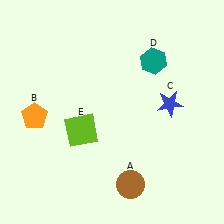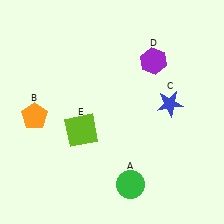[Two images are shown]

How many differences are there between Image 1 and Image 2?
There are 2 differences between the two images.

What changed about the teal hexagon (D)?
In Image 1, D is teal. In Image 2, it changed to purple.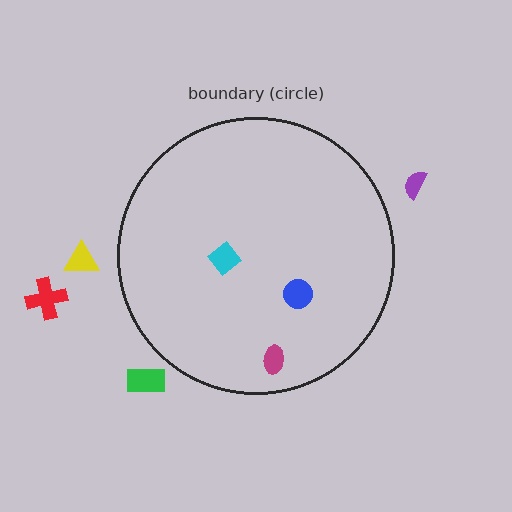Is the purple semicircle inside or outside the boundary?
Outside.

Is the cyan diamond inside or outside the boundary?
Inside.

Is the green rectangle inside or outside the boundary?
Outside.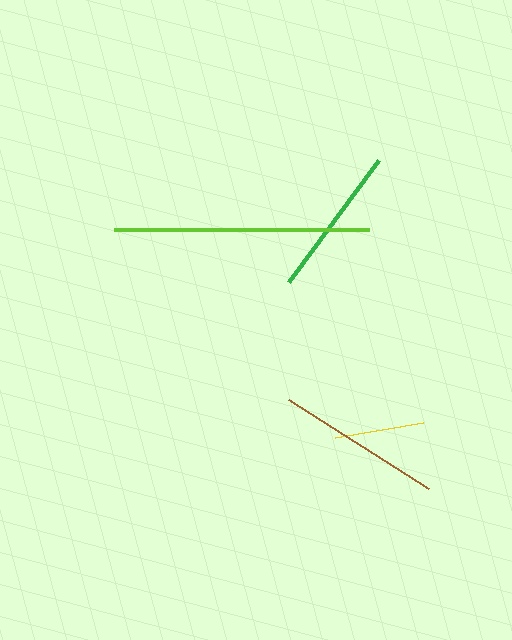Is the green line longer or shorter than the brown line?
The brown line is longer than the green line.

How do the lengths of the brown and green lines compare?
The brown and green lines are approximately the same length.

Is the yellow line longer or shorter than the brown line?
The brown line is longer than the yellow line.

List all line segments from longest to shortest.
From longest to shortest: lime, brown, green, yellow.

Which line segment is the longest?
The lime line is the longest at approximately 255 pixels.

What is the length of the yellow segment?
The yellow segment is approximately 88 pixels long.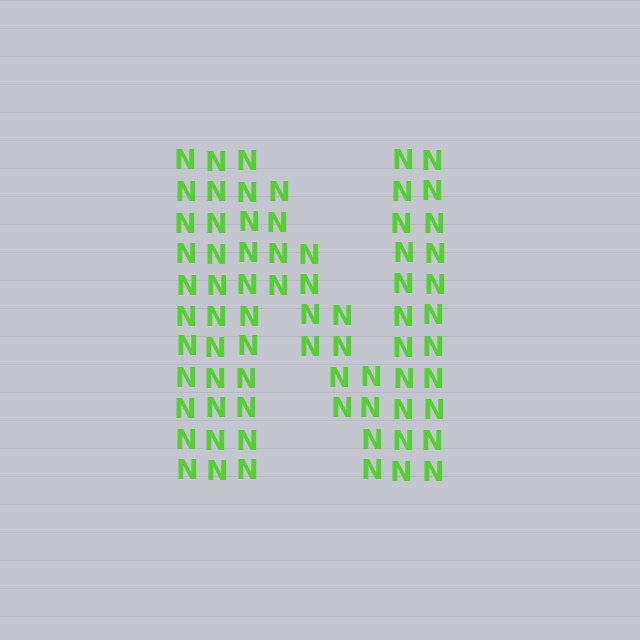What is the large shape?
The large shape is the letter N.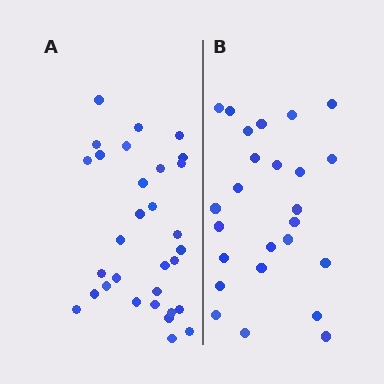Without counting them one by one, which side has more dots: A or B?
Region A (the left region) has more dots.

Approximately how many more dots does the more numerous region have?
Region A has about 6 more dots than region B.